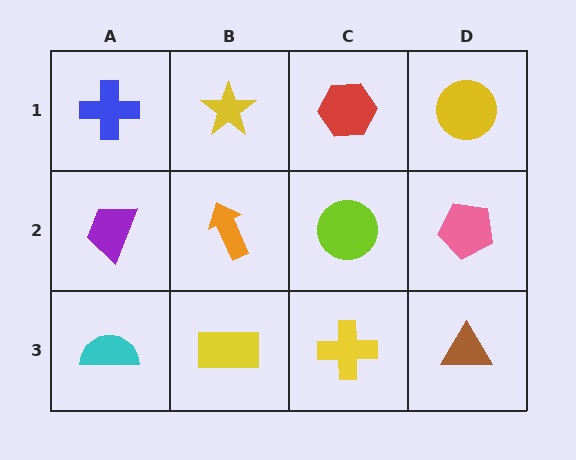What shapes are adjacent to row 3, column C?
A lime circle (row 2, column C), a yellow rectangle (row 3, column B), a brown triangle (row 3, column D).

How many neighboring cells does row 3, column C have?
3.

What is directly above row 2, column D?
A yellow circle.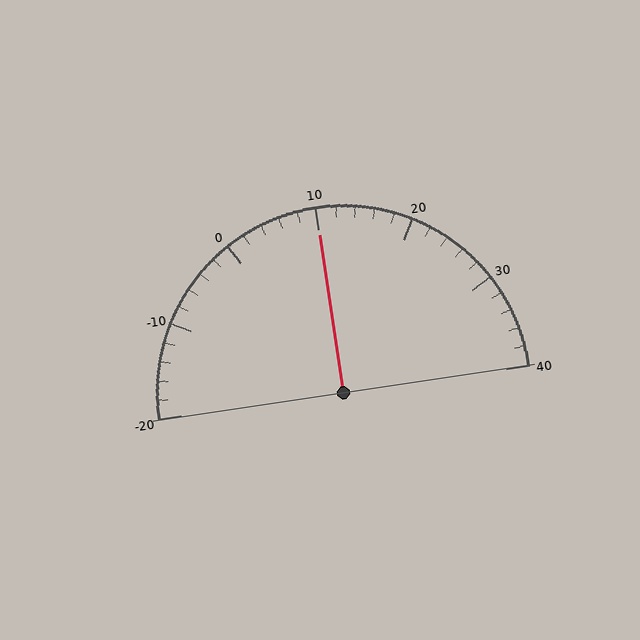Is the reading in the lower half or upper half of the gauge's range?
The reading is in the upper half of the range (-20 to 40).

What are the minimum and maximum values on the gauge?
The gauge ranges from -20 to 40.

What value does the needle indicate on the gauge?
The needle indicates approximately 10.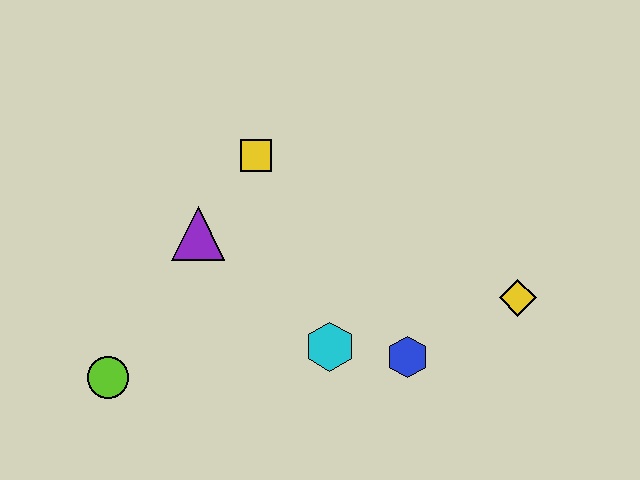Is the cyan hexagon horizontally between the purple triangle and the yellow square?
No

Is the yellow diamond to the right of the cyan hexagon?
Yes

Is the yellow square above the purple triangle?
Yes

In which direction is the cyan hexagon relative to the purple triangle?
The cyan hexagon is to the right of the purple triangle.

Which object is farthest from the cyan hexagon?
The lime circle is farthest from the cyan hexagon.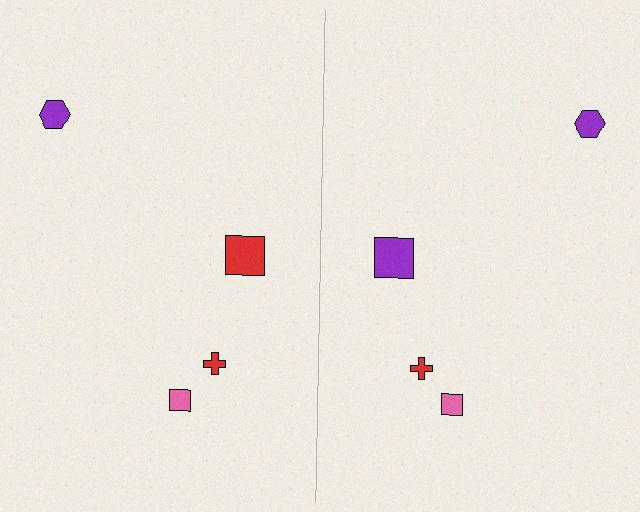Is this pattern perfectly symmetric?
No, the pattern is not perfectly symmetric. The purple square on the right side breaks the symmetry — its mirror counterpart is red.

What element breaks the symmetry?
The purple square on the right side breaks the symmetry — its mirror counterpart is red.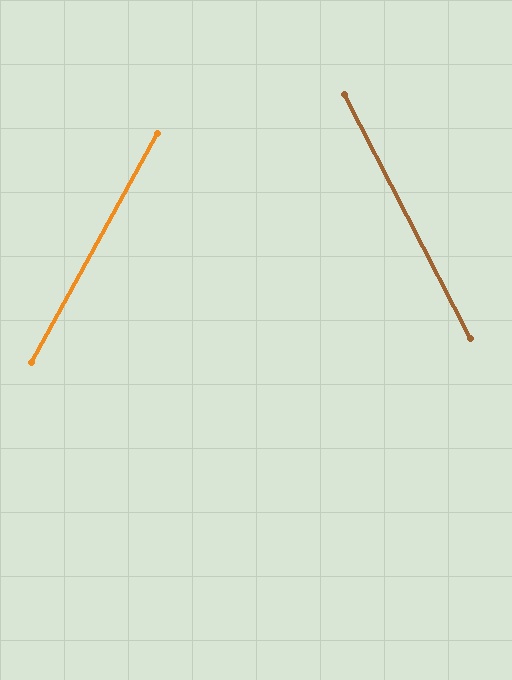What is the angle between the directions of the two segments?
Approximately 56 degrees.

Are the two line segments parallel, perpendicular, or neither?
Neither parallel nor perpendicular — they differ by about 56°.